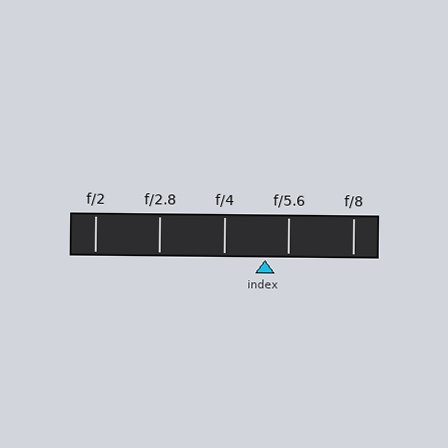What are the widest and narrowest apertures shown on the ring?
The widest aperture shown is f/2 and the narrowest is f/8.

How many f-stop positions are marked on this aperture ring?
There are 5 f-stop positions marked.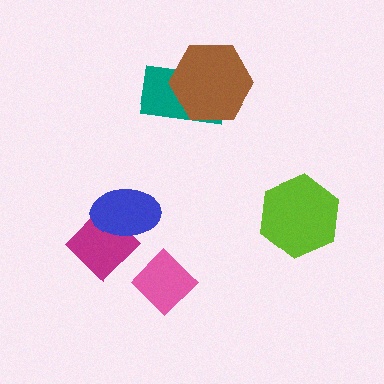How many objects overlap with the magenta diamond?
1 object overlaps with the magenta diamond.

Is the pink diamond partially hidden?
No, no other shape covers it.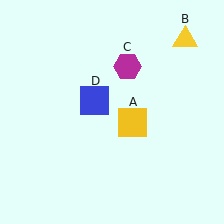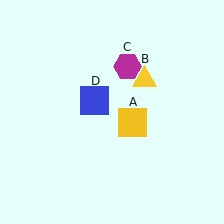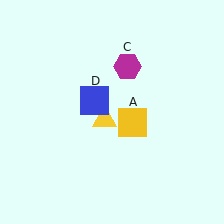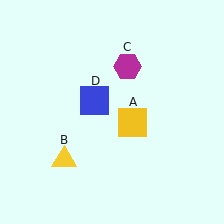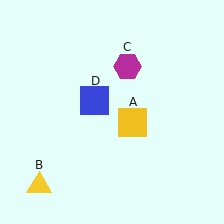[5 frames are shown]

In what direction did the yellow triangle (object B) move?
The yellow triangle (object B) moved down and to the left.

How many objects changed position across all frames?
1 object changed position: yellow triangle (object B).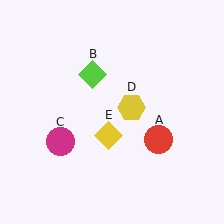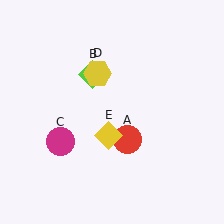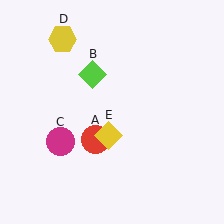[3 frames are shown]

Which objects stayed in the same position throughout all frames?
Lime diamond (object B) and magenta circle (object C) and yellow diamond (object E) remained stationary.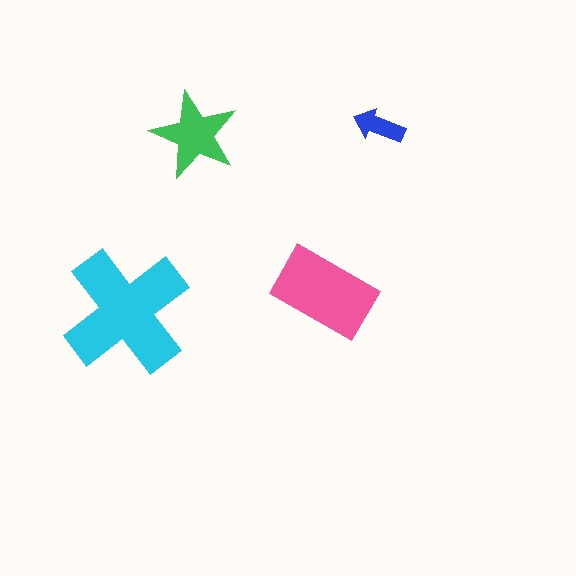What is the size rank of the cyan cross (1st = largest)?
1st.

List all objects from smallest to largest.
The blue arrow, the green star, the pink rectangle, the cyan cross.